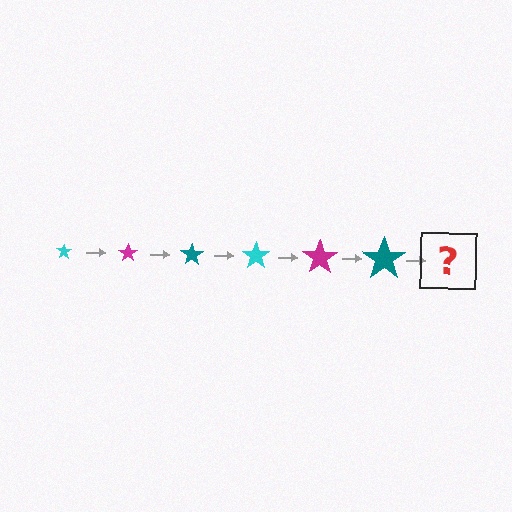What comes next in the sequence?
The next element should be a cyan star, larger than the previous one.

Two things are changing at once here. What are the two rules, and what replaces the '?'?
The two rules are that the star grows larger each step and the color cycles through cyan, magenta, and teal. The '?' should be a cyan star, larger than the previous one.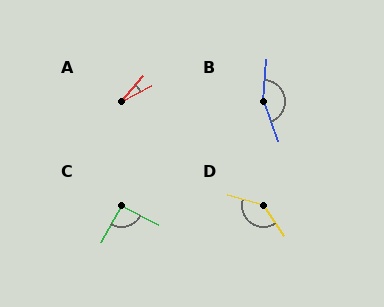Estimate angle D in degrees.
Approximately 139 degrees.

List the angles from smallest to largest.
A (20°), C (91°), D (139°), B (154°).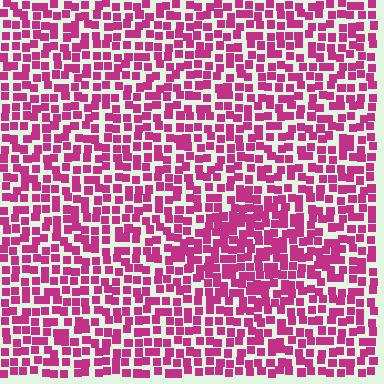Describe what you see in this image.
The image contains small magenta elements arranged at two different densities. A diamond-shaped region is visible where the elements are more densely packed than the surrounding area.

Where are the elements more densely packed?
The elements are more densely packed inside the diamond boundary.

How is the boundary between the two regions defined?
The boundary is defined by a change in element density (approximately 1.4x ratio). All elements are the same color, size, and shape.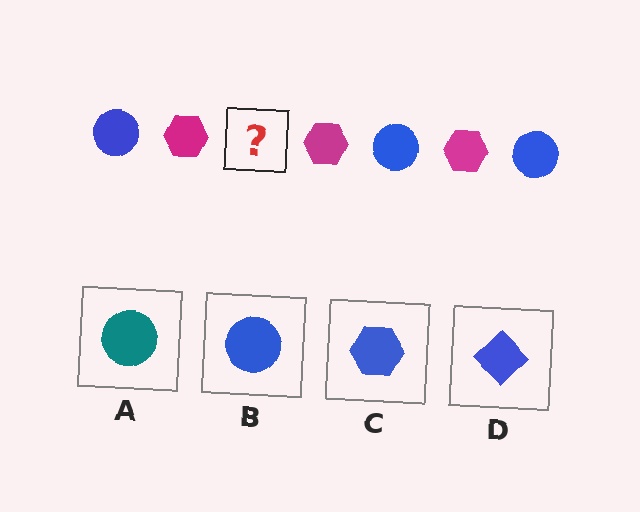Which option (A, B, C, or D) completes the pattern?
B.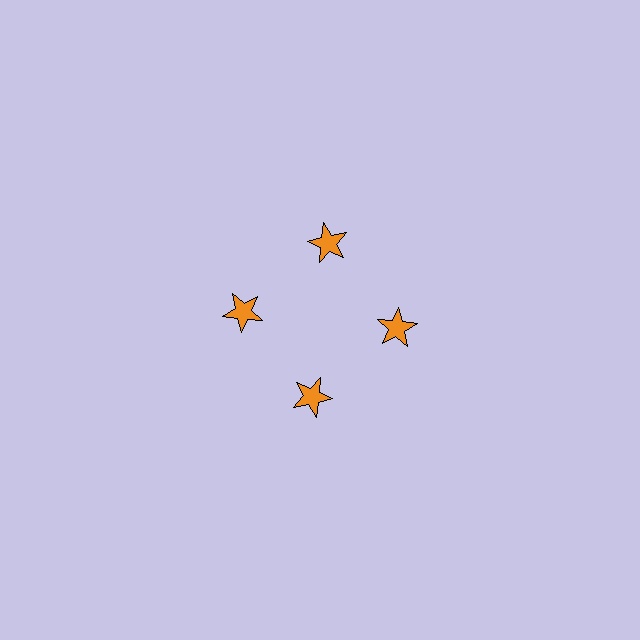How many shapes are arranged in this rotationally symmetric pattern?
There are 4 shapes, arranged in 4 groups of 1.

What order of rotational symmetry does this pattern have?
This pattern has 4-fold rotational symmetry.